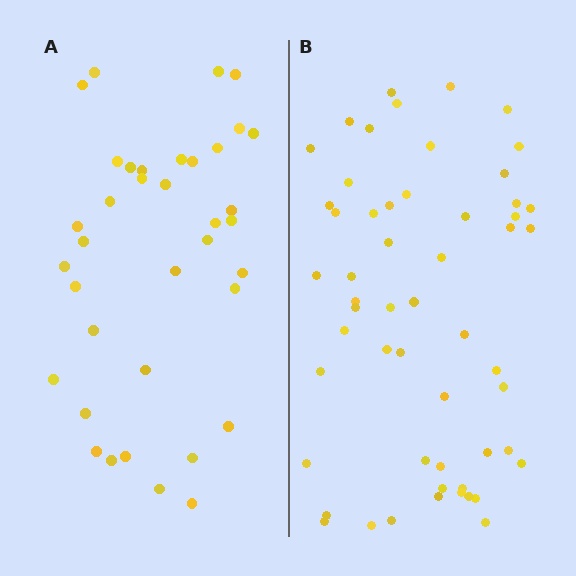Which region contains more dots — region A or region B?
Region B (the right region) has more dots.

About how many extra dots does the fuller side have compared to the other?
Region B has approximately 20 more dots than region A.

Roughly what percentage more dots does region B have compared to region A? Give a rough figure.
About 50% more.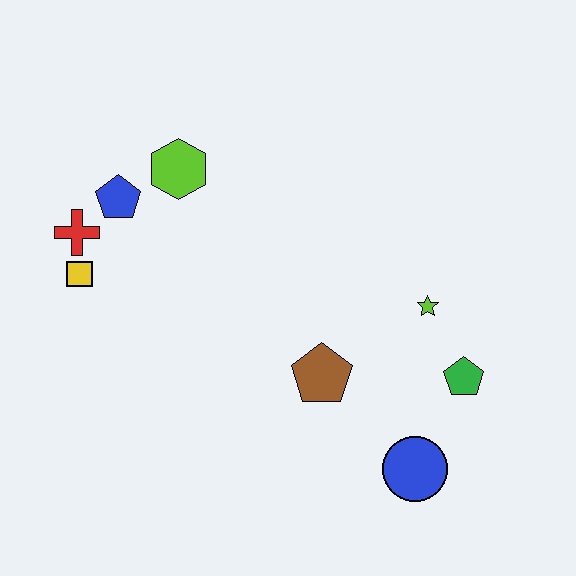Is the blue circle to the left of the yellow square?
No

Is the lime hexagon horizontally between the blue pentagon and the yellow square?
No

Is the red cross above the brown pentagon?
Yes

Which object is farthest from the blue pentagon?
The blue circle is farthest from the blue pentagon.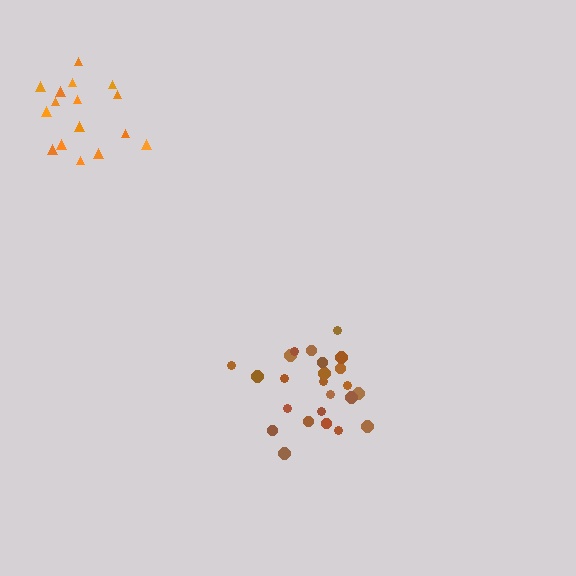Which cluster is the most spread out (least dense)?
Orange.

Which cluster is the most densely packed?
Brown.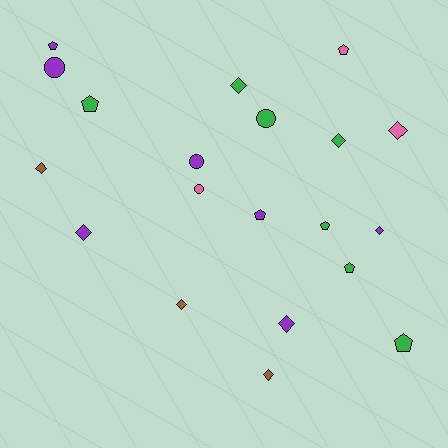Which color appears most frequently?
Green, with 7 objects.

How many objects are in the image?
There are 20 objects.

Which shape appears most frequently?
Diamond, with 9 objects.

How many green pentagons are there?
There are 4 green pentagons.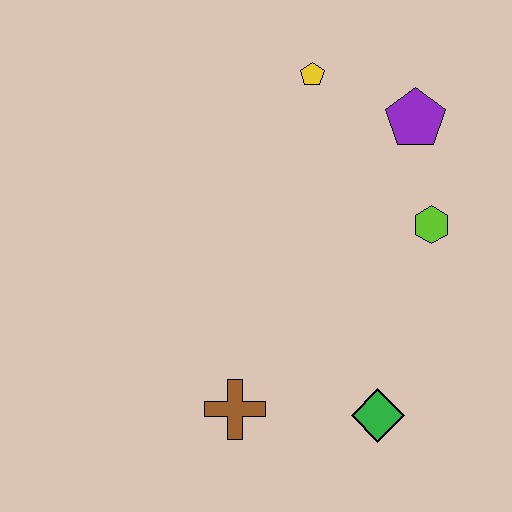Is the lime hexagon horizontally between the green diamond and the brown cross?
No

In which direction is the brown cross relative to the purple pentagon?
The brown cross is below the purple pentagon.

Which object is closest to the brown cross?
The green diamond is closest to the brown cross.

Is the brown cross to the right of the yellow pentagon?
No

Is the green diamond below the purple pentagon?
Yes